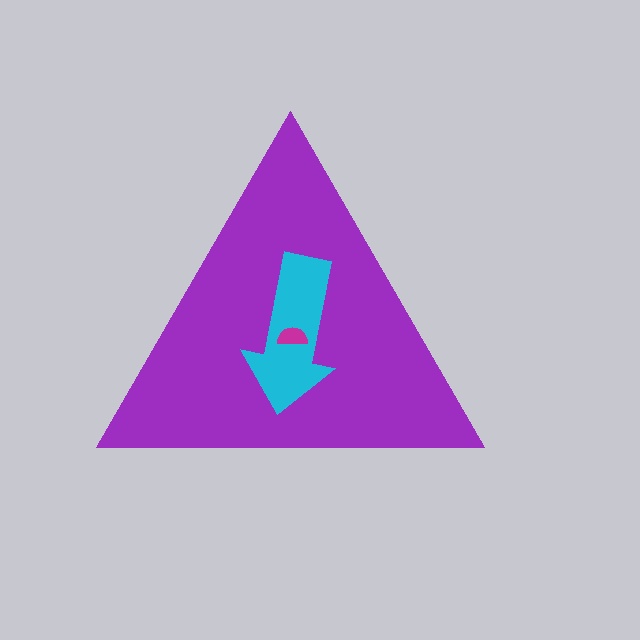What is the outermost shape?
The purple triangle.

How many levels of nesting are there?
3.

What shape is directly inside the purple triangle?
The cyan arrow.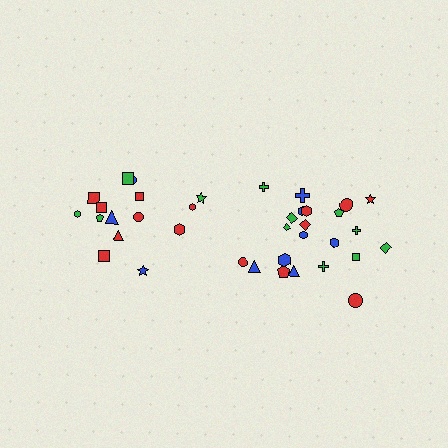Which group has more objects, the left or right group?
The right group.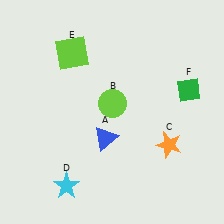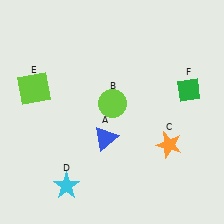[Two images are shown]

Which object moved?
The lime square (E) moved left.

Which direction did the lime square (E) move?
The lime square (E) moved left.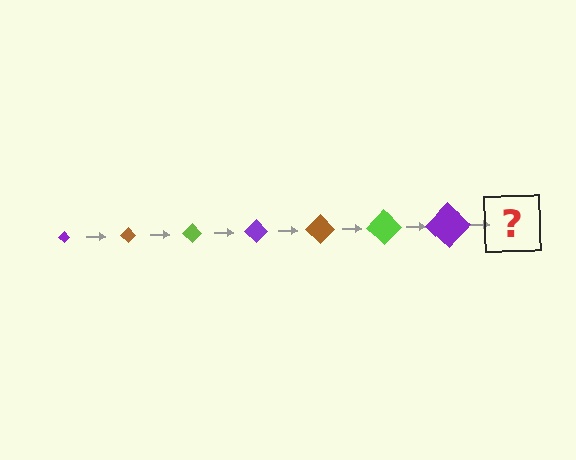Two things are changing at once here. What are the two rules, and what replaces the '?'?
The two rules are that the diamond grows larger each step and the color cycles through purple, brown, and lime. The '?' should be a brown diamond, larger than the previous one.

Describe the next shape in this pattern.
It should be a brown diamond, larger than the previous one.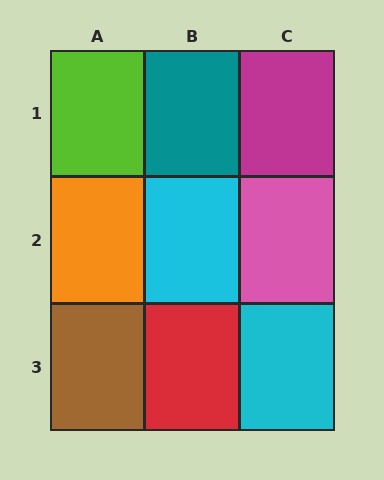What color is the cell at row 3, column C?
Cyan.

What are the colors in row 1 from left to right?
Lime, teal, magenta.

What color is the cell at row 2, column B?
Cyan.